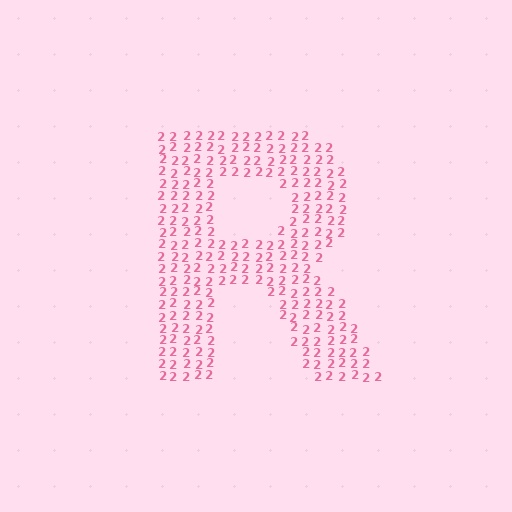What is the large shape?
The large shape is the letter R.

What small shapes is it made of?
It is made of small digit 2's.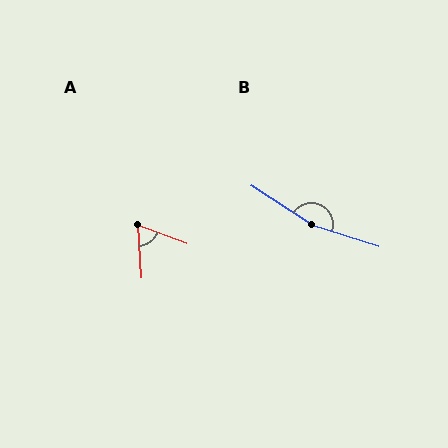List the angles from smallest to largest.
A (67°), B (165°).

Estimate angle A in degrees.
Approximately 67 degrees.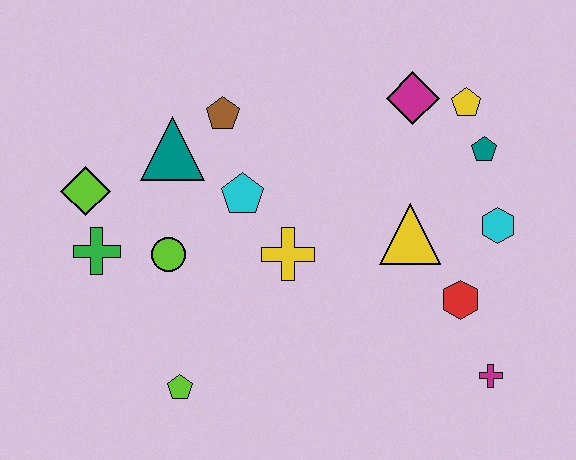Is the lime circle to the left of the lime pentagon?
Yes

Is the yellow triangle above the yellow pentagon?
No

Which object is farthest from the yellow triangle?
The lime diamond is farthest from the yellow triangle.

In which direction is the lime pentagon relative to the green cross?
The lime pentagon is below the green cross.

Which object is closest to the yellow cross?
The cyan pentagon is closest to the yellow cross.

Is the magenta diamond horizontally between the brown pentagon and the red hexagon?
Yes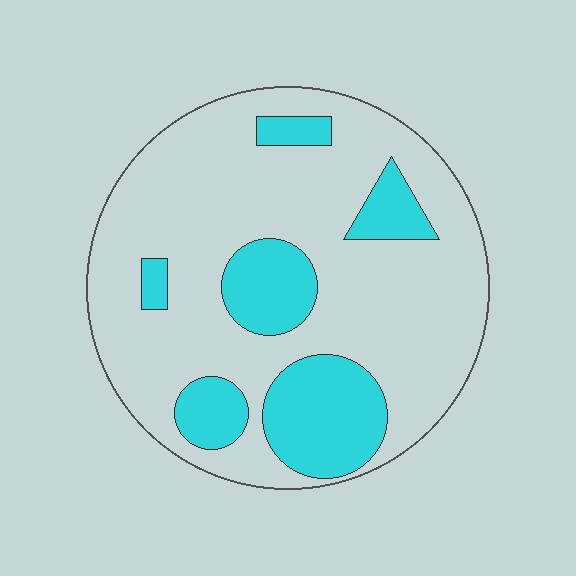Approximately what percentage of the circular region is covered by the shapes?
Approximately 25%.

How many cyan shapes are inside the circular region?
6.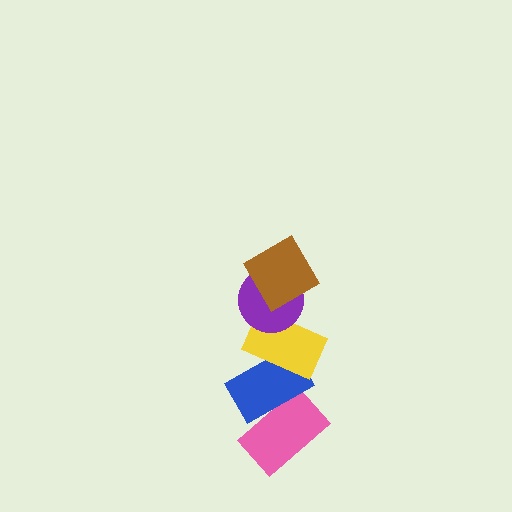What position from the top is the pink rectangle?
The pink rectangle is 5th from the top.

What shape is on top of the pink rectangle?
The blue rectangle is on top of the pink rectangle.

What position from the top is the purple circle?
The purple circle is 2nd from the top.